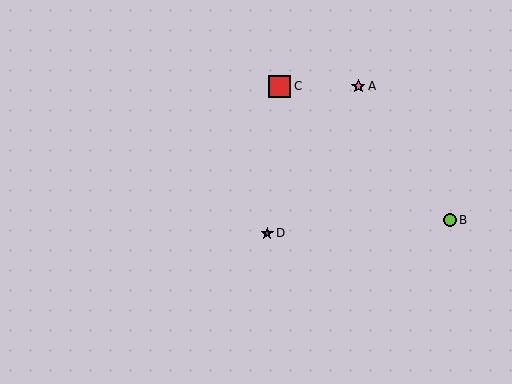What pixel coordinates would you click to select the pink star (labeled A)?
Click at (358, 86) to select the pink star A.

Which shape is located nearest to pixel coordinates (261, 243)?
The purple star (labeled D) at (267, 233) is nearest to that location.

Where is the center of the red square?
The center of the red square is at (280, 86).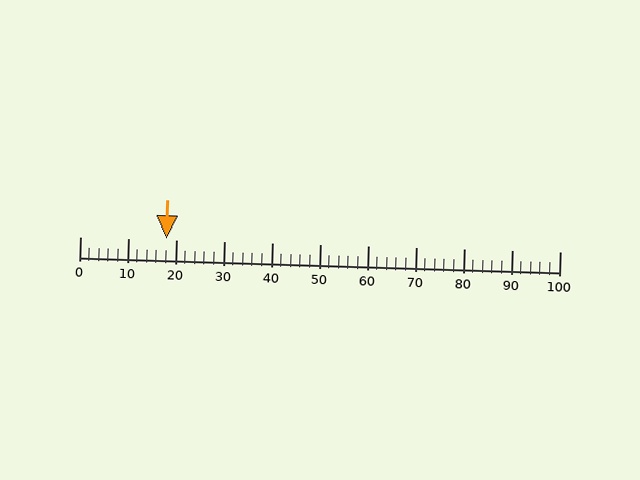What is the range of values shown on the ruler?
The ruler shows values from 0 to 100.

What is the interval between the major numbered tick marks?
The major tick marks are spaced 10 units apart.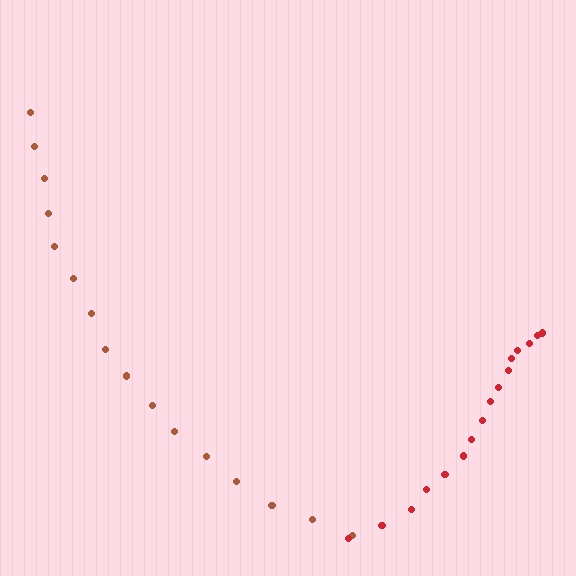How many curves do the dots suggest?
There are 2 distinct paths.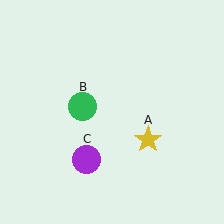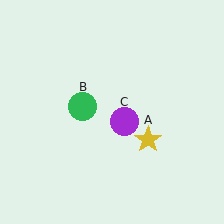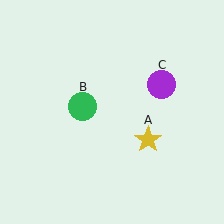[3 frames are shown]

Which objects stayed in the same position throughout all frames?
Yellow star (object A) and green circle (object B) remained stationary.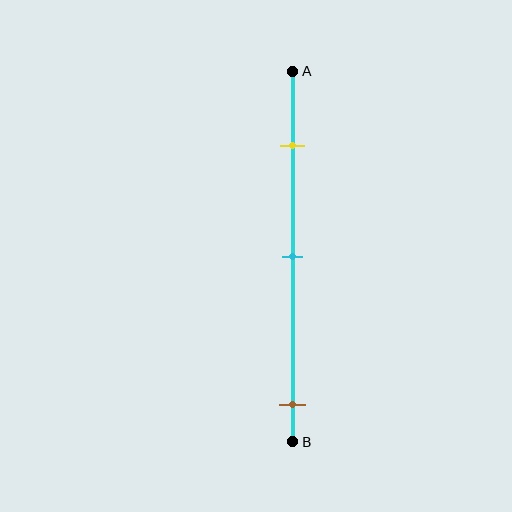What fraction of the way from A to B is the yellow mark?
The yellow mark is approximately 20% (0.2) of the way from A to B.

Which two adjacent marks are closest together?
The yellow and cyan marks are the closest adjacent pair.